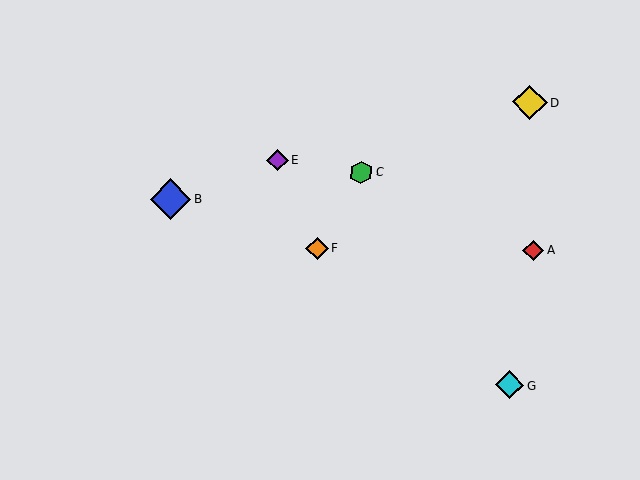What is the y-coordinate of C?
Object C is at y≈173.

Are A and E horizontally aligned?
No, A is at y≈250 and E is at y≈160.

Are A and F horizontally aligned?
Yes, both are at y≈250.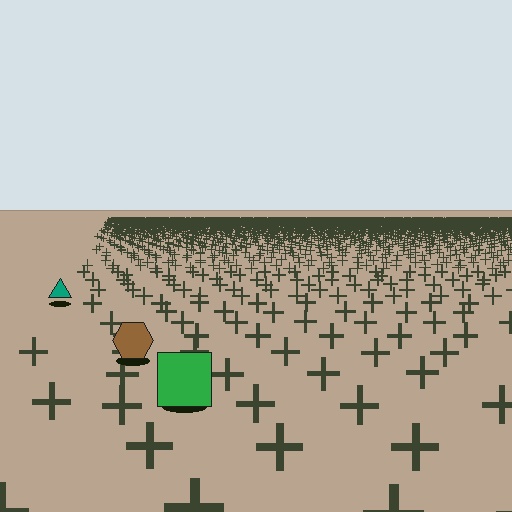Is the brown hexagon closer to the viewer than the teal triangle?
Yes. The brown hexagon is closer — you can tell from the texture gradient: the ground texture is coarser near it.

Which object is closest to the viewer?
The green square is closest. The texture marks near it are larger and more spread out.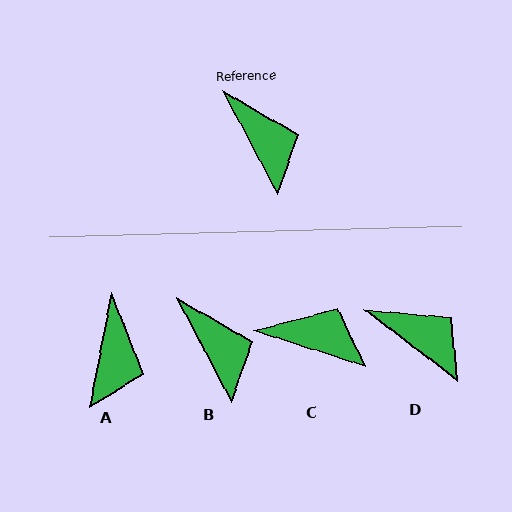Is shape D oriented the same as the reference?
No, it is off by about 25 degrees.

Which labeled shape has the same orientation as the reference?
B.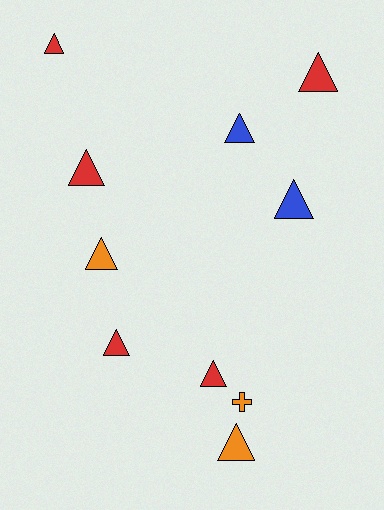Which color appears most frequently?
Red, with 5 objects.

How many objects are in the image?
There are 10 objects.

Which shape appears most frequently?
Triangle, with 9 objects.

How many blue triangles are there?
There are 2 blue triangles.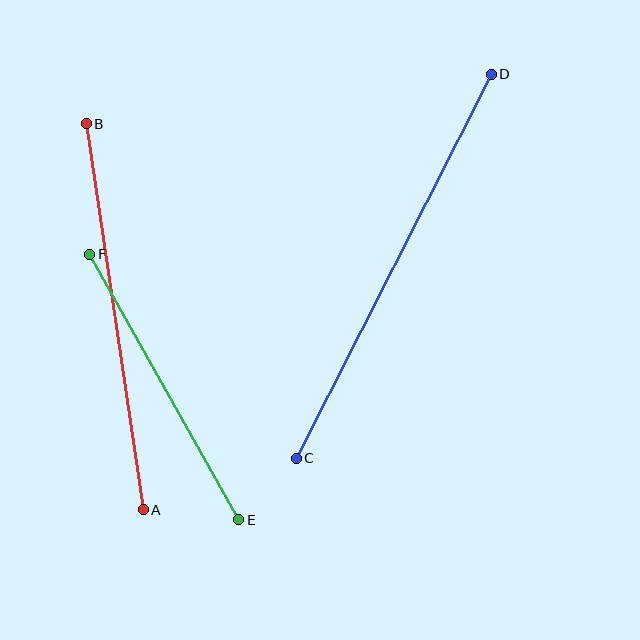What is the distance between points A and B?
The distance is approximately 390 pixels.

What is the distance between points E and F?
The distance is approximately 304 pixels.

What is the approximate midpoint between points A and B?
The midpoint is at approximately (115, 317) pixels.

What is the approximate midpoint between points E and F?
The midpoint is at approximately (164, 387) pixels.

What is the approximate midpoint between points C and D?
The midpoint is at approximately (394, 266) pixels.